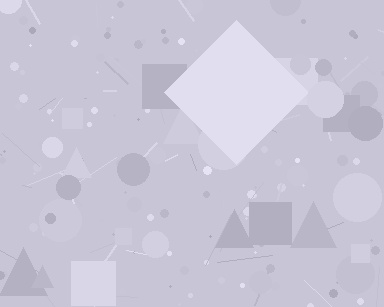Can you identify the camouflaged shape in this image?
The camouflaged shape is a diamond.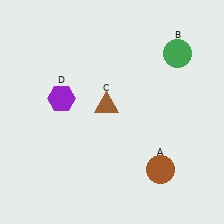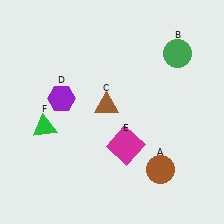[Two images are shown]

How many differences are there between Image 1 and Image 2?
There are 2 differences between the two images.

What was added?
A magenta square (E), a green triangle (F) were added in Image 2.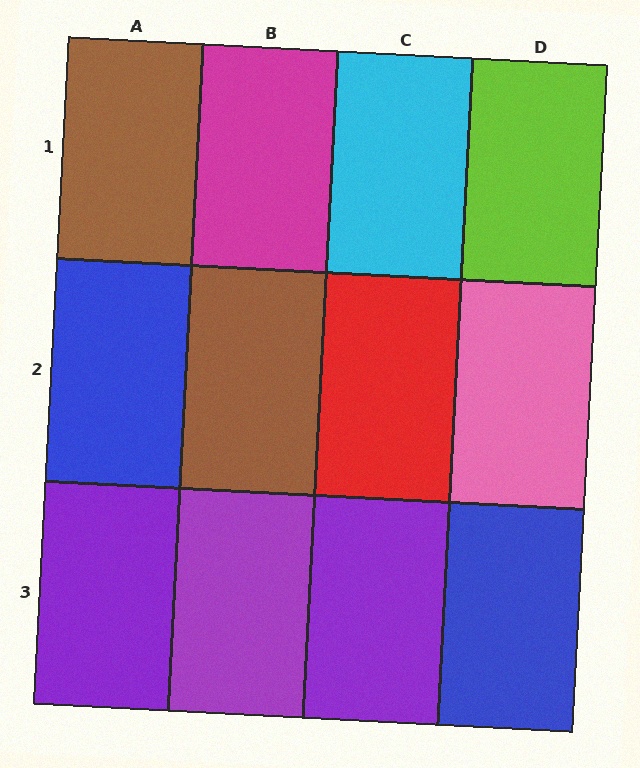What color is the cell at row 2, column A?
Blue.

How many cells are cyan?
1 cell is cyan.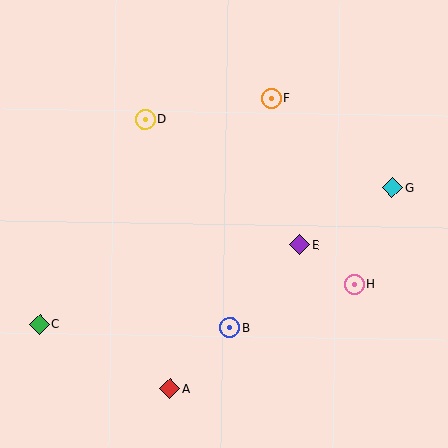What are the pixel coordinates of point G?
Point G is at (393, 187).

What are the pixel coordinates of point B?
Point B is at (230, 328).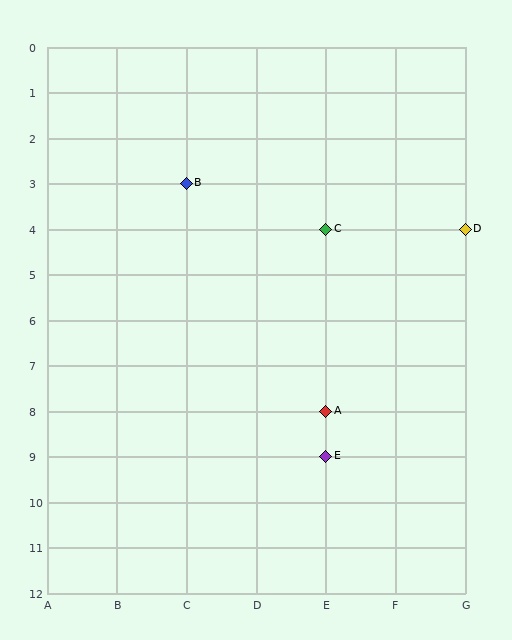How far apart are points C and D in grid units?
Points C and D are 2 columns apart.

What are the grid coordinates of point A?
Point A is at grid coordinates (E, 8).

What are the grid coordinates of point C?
Point C is at grid coordinates (E, 4).